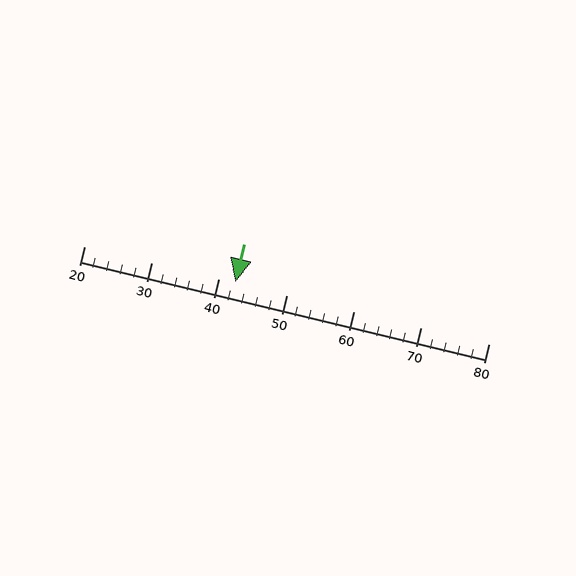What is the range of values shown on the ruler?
The ruler shows values from 20 to 80.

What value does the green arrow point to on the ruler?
The green arrow points to approximately 42.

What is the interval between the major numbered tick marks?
The major tick marks are spaced 10 units apart.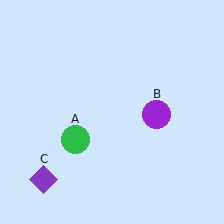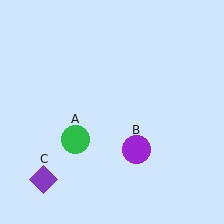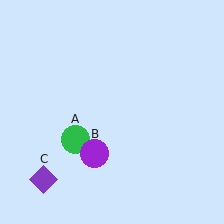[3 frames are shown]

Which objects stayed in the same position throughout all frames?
Green circle (object A) and purple diamond (object C) remained stationary.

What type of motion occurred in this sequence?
The purple circle (object B) rotated clockwise around the center of the scene.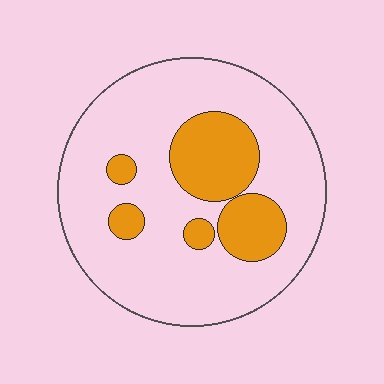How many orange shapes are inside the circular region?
5.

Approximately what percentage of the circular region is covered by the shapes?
Approximately 25%.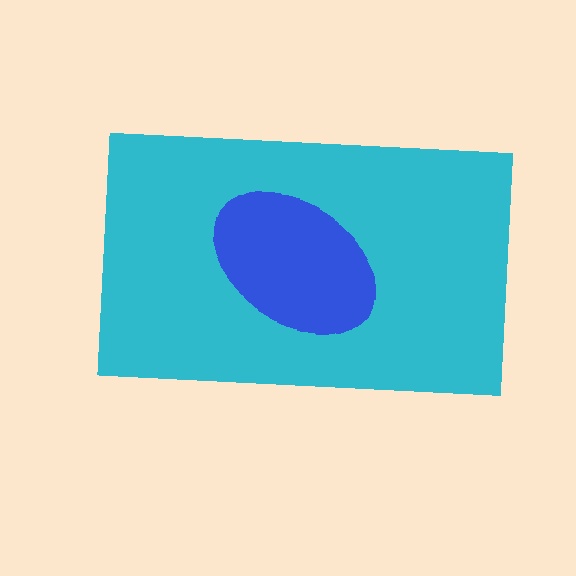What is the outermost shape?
The cyan rectangle.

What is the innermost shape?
The blue ellipse.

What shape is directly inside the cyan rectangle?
The blue ellipse.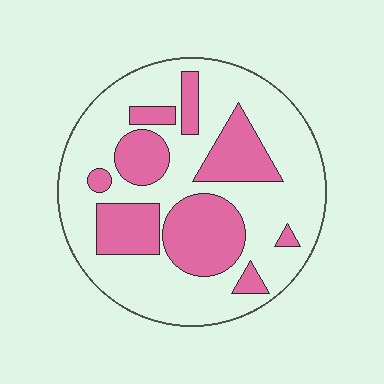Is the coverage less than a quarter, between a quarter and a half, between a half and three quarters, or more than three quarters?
Between a quarter and a half.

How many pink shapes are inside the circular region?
9.